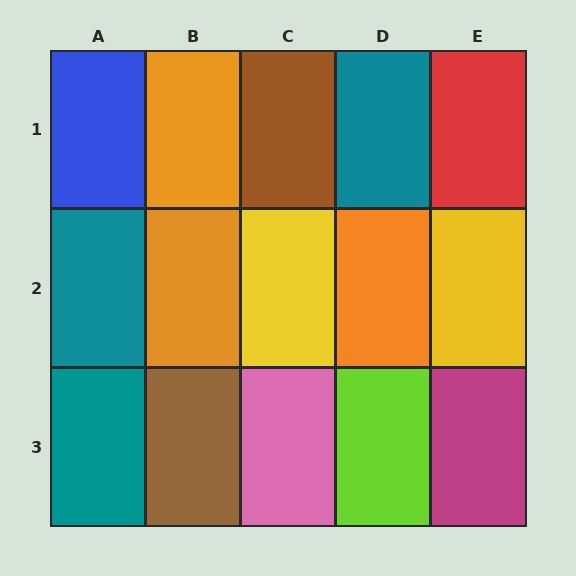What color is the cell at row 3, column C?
Pink.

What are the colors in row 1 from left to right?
Blue, orange, brown, teal, red.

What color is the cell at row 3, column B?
Brown.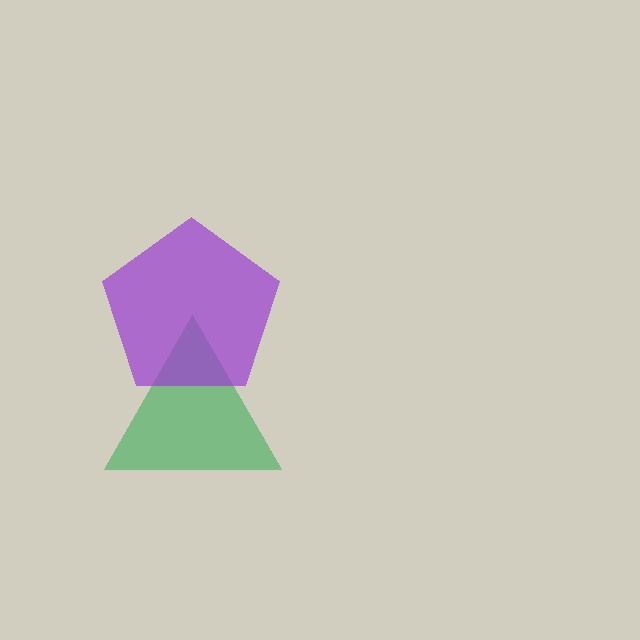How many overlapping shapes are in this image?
There are 2 overlapping shapes in the image.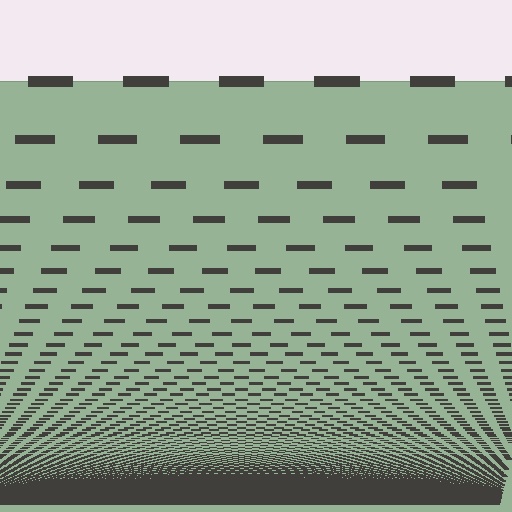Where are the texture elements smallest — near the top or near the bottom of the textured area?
Near the bottom.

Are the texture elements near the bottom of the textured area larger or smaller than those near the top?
Smaller. The gradient is inverted — elements near the bottom are smaller and denser.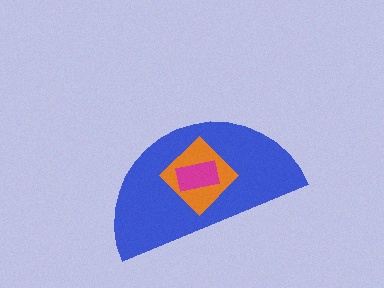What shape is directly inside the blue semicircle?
The orange diamond.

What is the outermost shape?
The blue semicircle.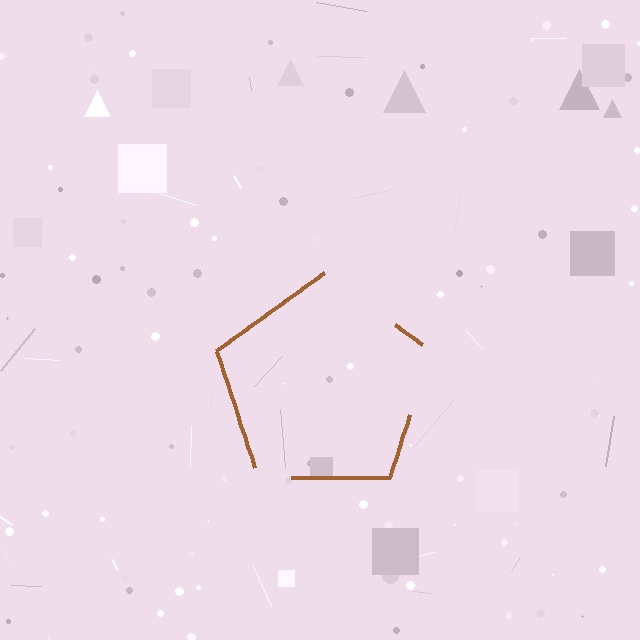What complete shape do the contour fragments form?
The contour fragments form a pentagon.